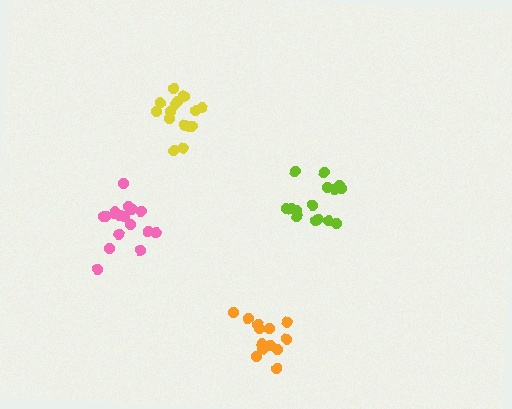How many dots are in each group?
Group 1: 17 dots, Group 2: 15 dots, Group 3: 15 dots, Group 4: 13 dots (60 total).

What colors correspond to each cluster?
The clusters are colored: pink, yellow, lime, orange.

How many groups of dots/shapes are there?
There are 4 groups.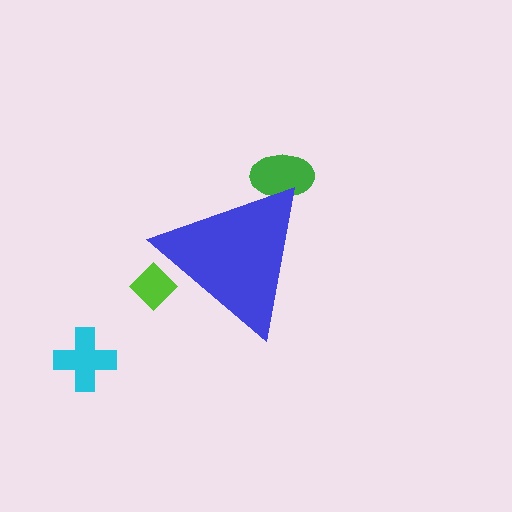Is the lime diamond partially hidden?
Yes, the lime diamond is partially hidden behind the blue triangle.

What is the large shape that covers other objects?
A blue triangle.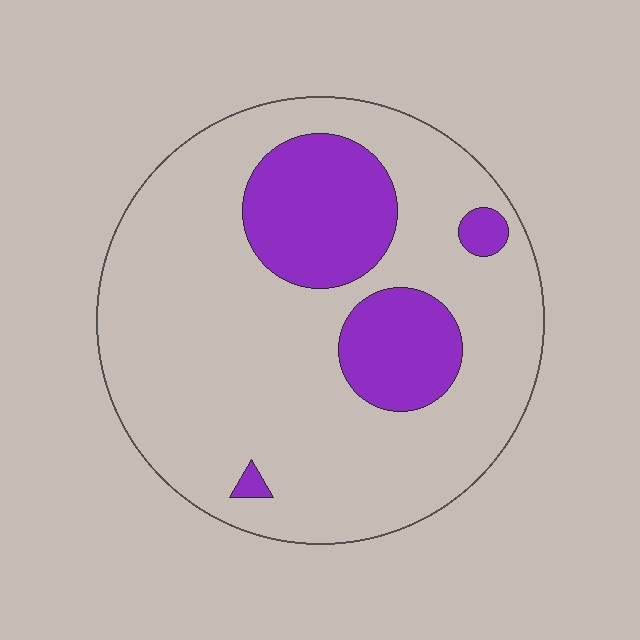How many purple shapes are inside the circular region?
4.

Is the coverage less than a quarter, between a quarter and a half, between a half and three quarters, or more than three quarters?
Less than a quarter.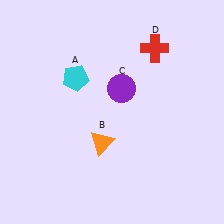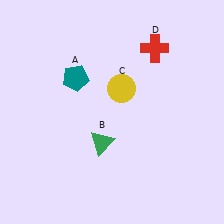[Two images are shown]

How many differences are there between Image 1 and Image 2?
There are 3 differences between the two images.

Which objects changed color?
A changed from cyan to teal. B changed from orange to green. C changed from purple to yellow.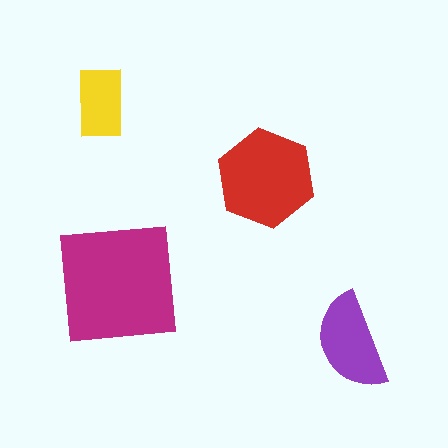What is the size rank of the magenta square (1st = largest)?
1st.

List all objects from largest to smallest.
The magenta square, the red hexagon, the purple semicircle, the yellow rectangle.